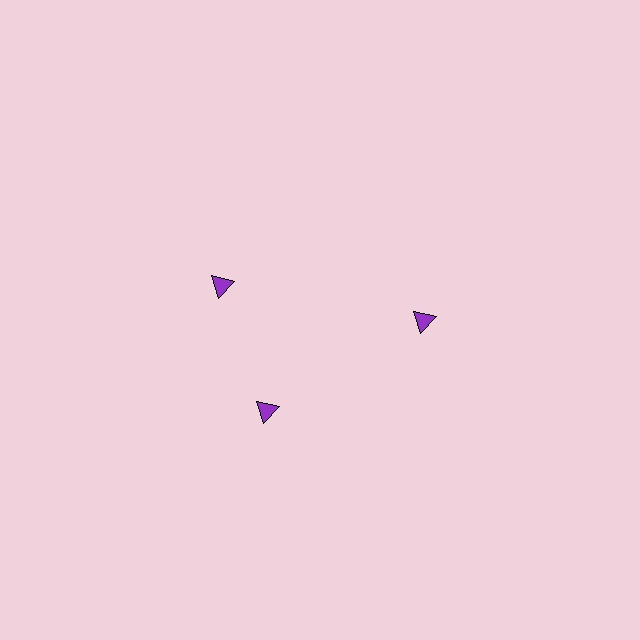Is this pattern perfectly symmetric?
No. The 3 purple triangles are arranged in a ring, but one element near the 11 o'clock position is rotated out of alignment along the ring, breaking the 3-fold rotational symmetry.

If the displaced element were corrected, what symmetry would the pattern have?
It would have 3-fold rotational symmetry — the pattern would map onto itself every 120 degrees.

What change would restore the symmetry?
The symmetry would be restored by rotating it back into even spacing with its neighbors so that all 3 triangles sit at equal angles and equal distance from the center.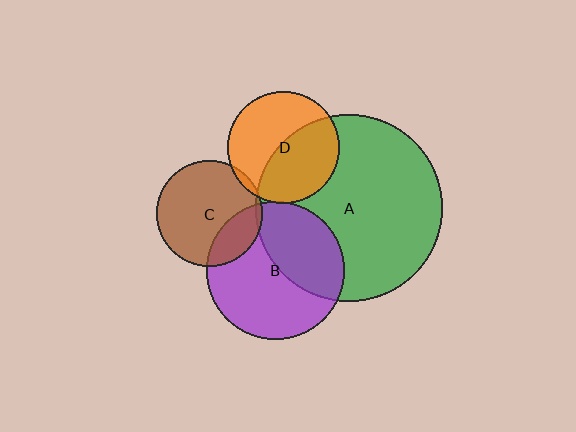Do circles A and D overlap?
Yes.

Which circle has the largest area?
Circle A (green).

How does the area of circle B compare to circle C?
Approximately 1.7 times.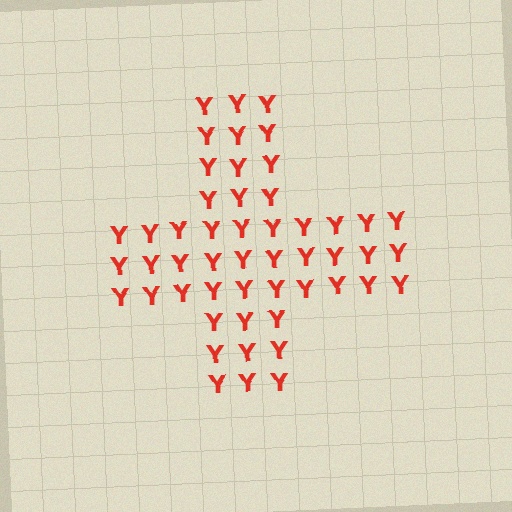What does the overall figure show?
The overall figure shows a cross.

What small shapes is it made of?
It is made of small letter Y's.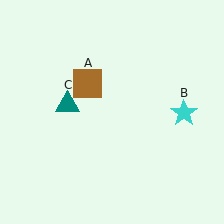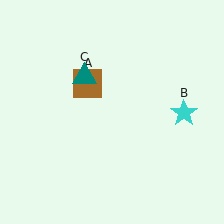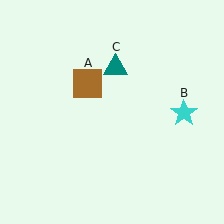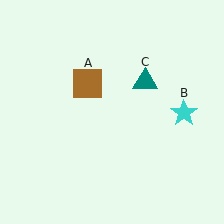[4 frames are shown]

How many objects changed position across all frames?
1 object changed position: teal triangle (object C).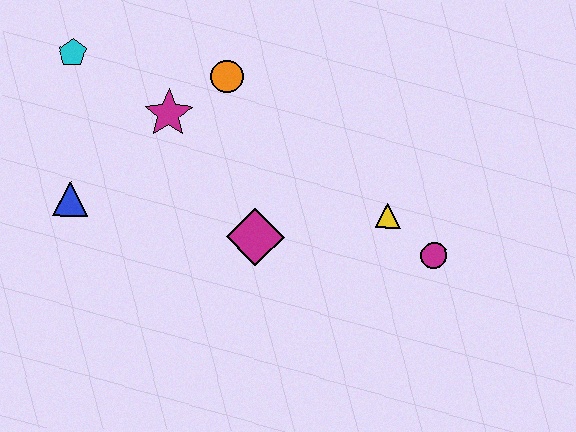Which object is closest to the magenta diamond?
The yellow triangle is closest to the magenta diamond.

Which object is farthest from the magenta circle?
The cyan pentagon is farthest from the magenta circle.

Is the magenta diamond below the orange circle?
Yes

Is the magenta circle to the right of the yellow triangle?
Yes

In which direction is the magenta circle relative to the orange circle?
The magenta circle is to the right of the orange circle.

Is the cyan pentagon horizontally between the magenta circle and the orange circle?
No